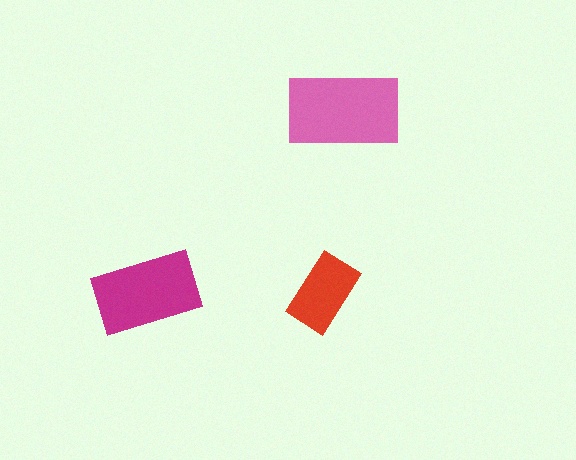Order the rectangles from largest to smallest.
the pink one, the magenta one, the red one.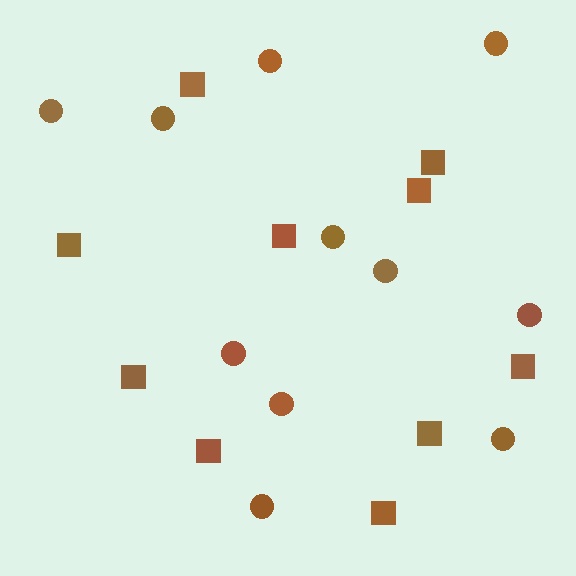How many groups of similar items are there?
There are 2 groups: one group of squares (10) and one group of circles (11).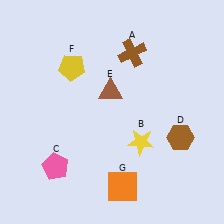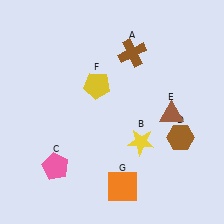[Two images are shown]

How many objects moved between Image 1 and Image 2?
2 objects moved between the two images.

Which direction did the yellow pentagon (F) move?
The yellow pentagon (F) moved right.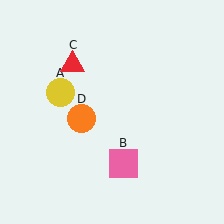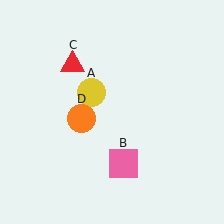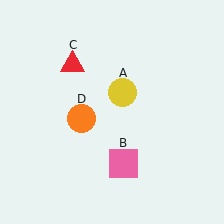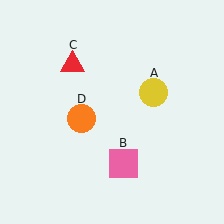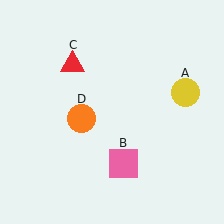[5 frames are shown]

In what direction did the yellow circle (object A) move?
The yellow circle (object A) moved right.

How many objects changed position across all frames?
1 object changed position: yellow circle (object A).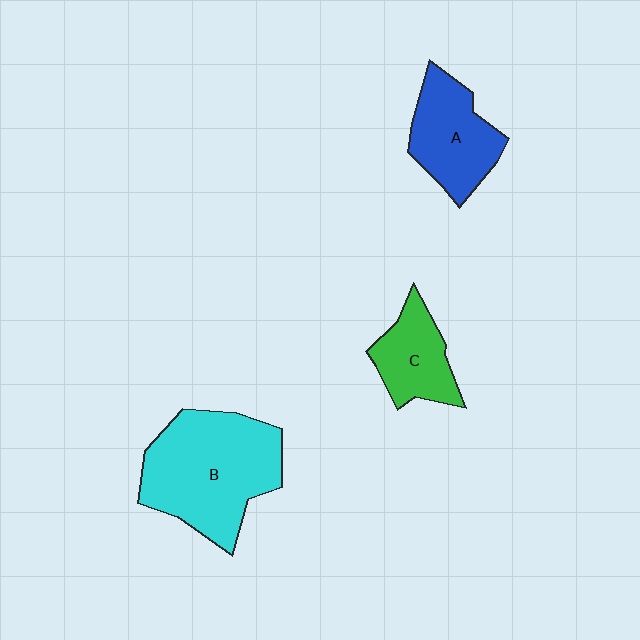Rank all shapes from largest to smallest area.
From largest to smallest: B (cyan), A (blue), C (green).